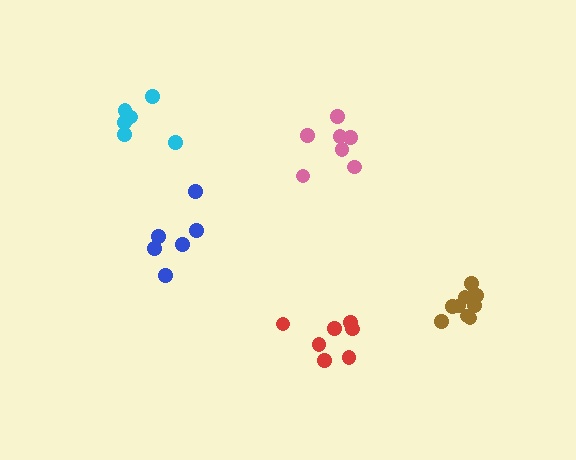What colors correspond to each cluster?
The clusters are colored: blue, brown, cyan, pink, red.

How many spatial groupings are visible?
There are 5 spatial groupings.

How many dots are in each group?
Group 1: 6 dots, Group 2: 11 dots, Group 3: 6 dots, Group 4: 7 dots, Group 5: 7 dots (37 total).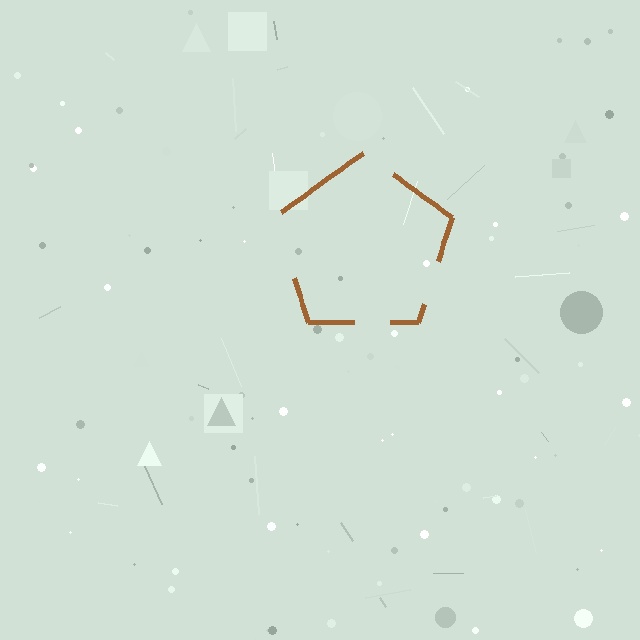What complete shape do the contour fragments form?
The contour fragments form a pentagon.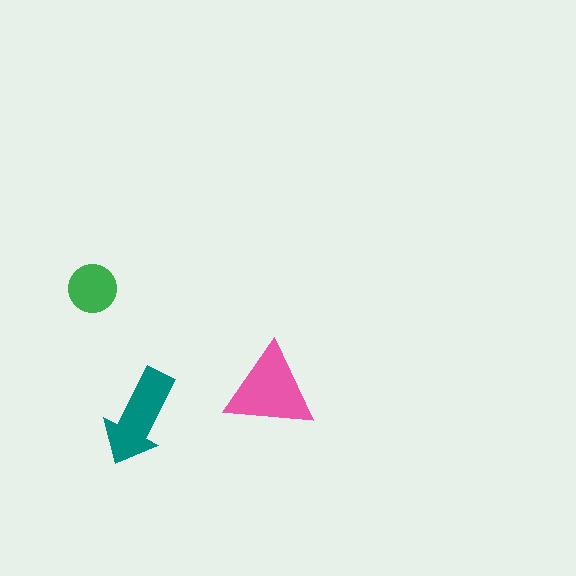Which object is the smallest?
The green circle.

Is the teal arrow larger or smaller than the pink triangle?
Smaller.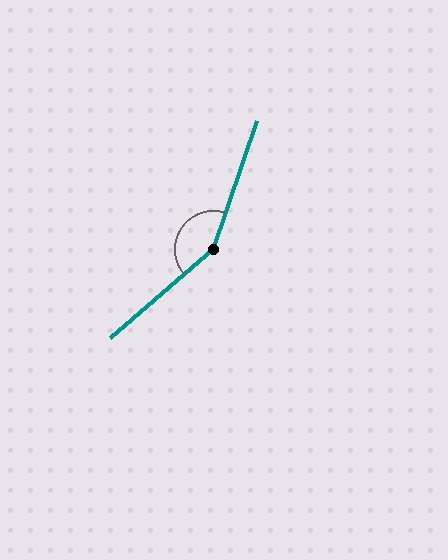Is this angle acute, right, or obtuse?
It is obtuse.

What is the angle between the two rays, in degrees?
Approximately 150 degrees.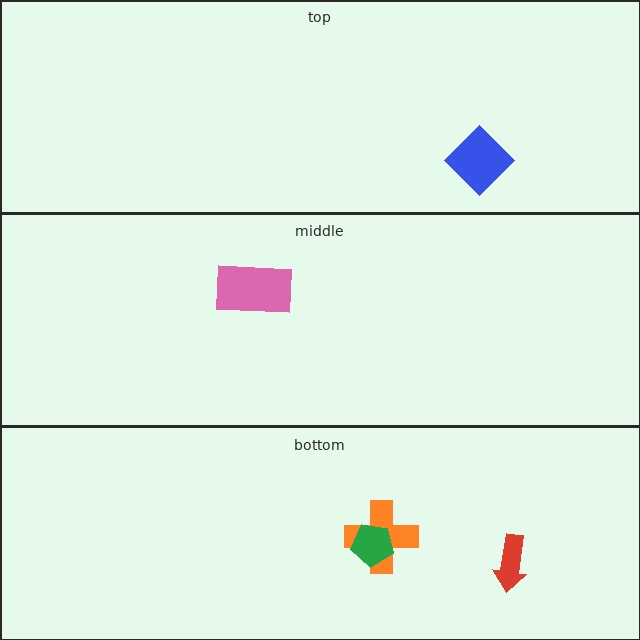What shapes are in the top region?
The blue diamond.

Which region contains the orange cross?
The bottom region.